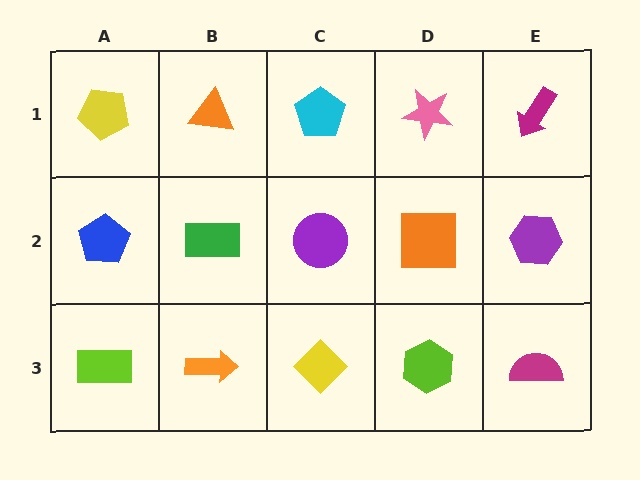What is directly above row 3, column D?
An orange square.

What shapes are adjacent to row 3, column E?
A purple hexagon (row 2, column E), a lime hexagon (row 3, column D).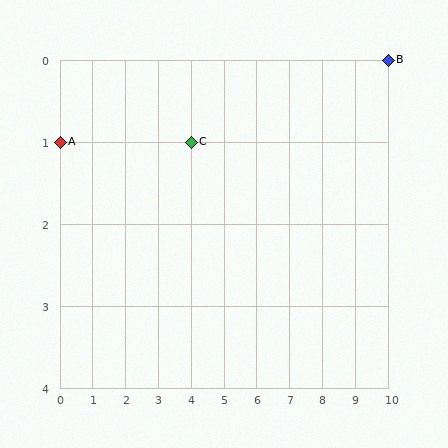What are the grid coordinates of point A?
Point A is at grid coordinates (0, 1).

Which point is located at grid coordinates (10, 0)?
Point B is at (10, 0).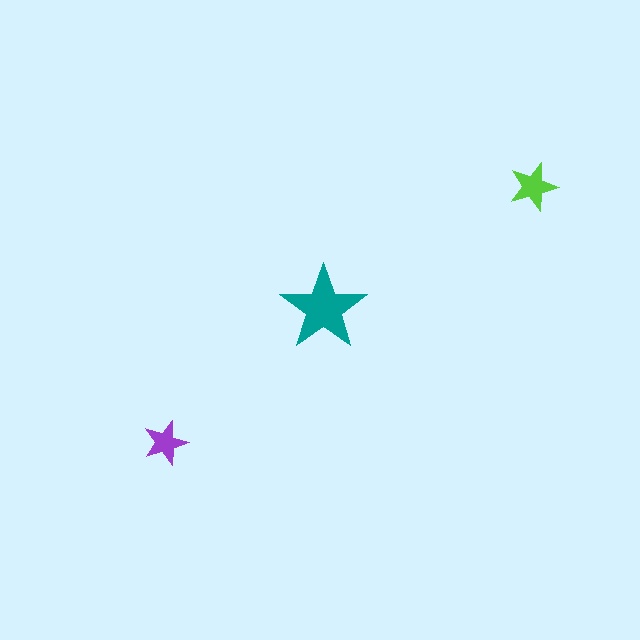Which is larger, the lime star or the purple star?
The lime one.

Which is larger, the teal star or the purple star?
The teal one.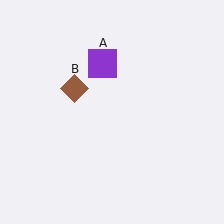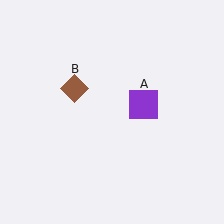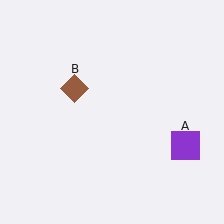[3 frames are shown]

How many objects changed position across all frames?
1 object changed position: purple square (object A).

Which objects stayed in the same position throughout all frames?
Brown diamond (object B) remained stationary.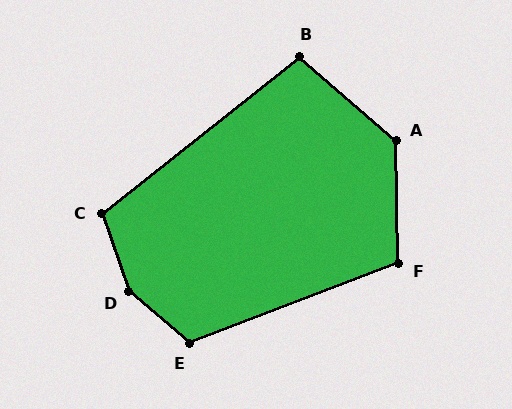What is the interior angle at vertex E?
Approximately 118 degrees (obtuse).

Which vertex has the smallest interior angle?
B, at approximately 101 degrees.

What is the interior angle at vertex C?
Approximately 110 degrees (obtuse).